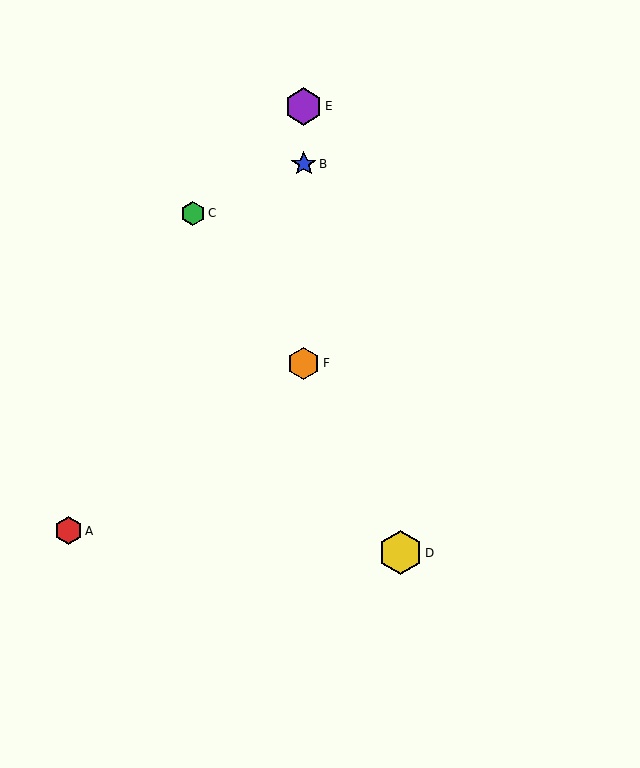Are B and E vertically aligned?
Yes, both are at x≈304.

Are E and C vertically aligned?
No, E is at x≈304 and C is at x≈193.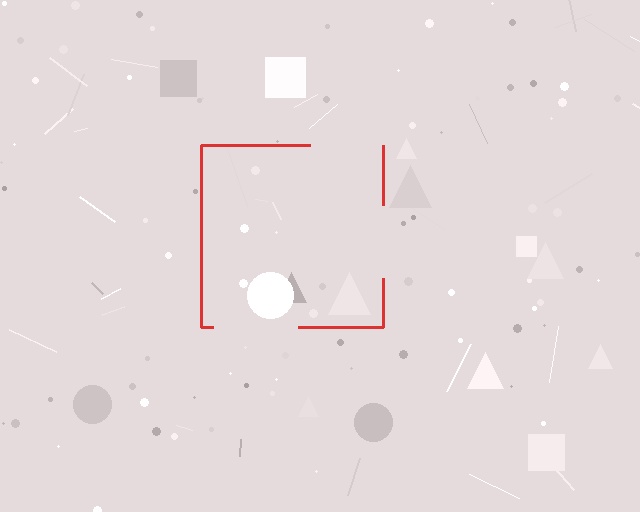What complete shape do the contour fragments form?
The contour fragments form a square.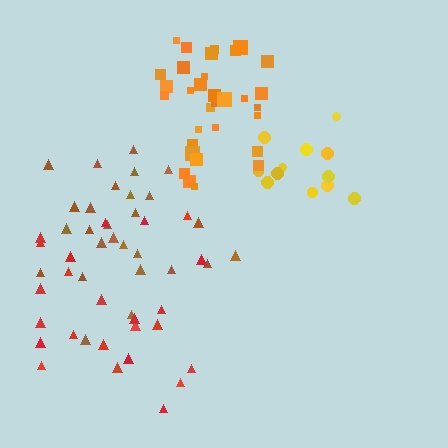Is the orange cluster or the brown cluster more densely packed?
Orange.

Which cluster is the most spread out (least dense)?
Red.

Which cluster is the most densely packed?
Yellow.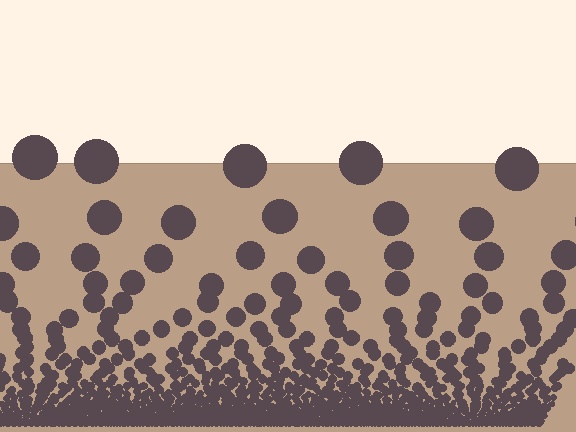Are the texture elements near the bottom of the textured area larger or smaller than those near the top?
Smaller. The gradient is inverted — elements near the bottom are smaller and denser.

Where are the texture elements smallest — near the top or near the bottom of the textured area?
Near the bottom.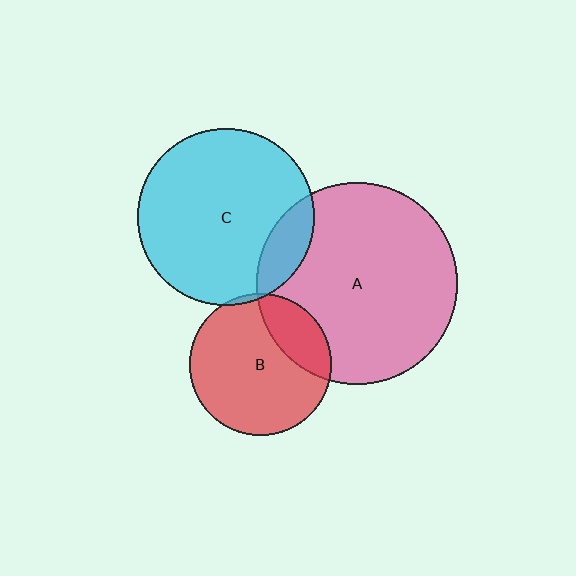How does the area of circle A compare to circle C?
Approximately 1.3 times.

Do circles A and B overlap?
Yes.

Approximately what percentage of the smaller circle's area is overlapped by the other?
Approximately 25%.